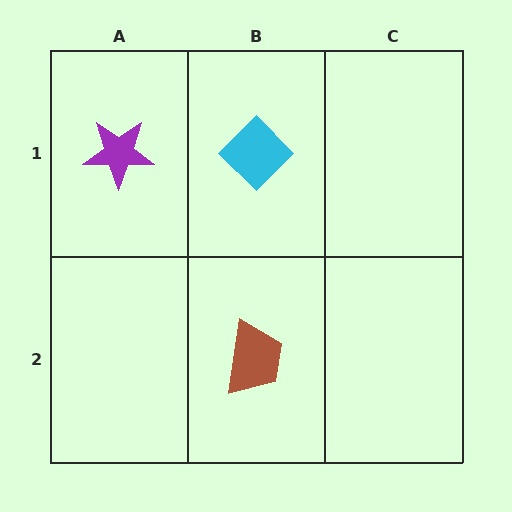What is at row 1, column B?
A cyan diamond.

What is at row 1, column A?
A purple star.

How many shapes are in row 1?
2 shapes.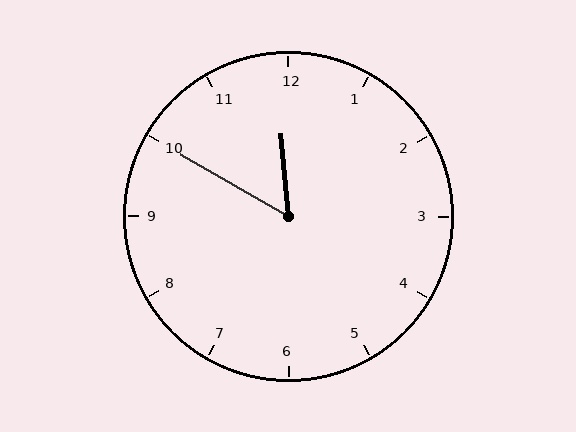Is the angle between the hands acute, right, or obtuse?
It is acute.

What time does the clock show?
11:50.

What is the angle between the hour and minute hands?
Approximately 55 degrees.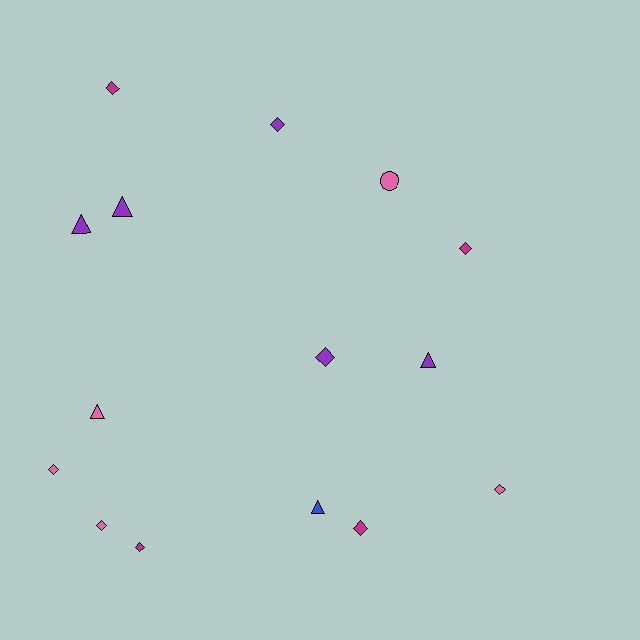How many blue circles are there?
There are no blue circles.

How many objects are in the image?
There are 15 objects.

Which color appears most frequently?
Purple, with 5 objects.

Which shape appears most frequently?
Diamond, with 9 objects.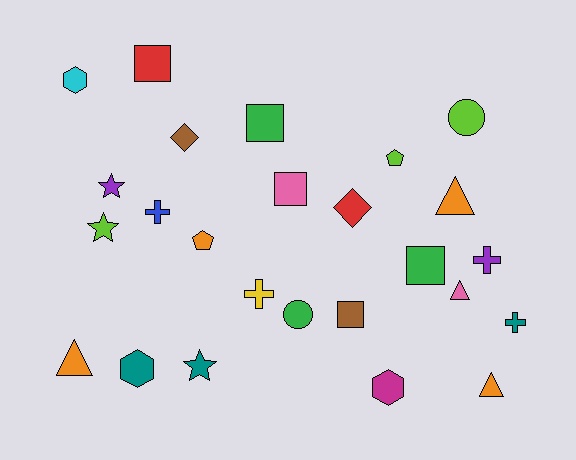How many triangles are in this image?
There are 4 triangles.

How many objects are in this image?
There are 25 objects.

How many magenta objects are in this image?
There is 1 magenta object.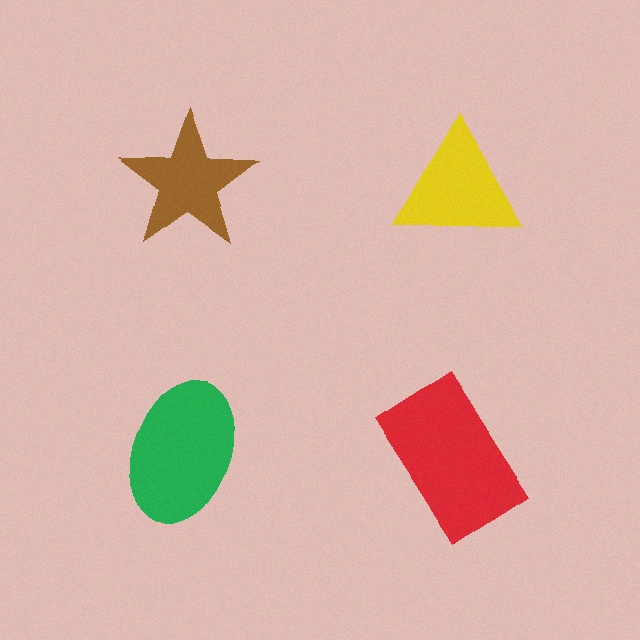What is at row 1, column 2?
A yellow triangle.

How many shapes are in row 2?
2 shapes.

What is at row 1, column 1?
A brown star.